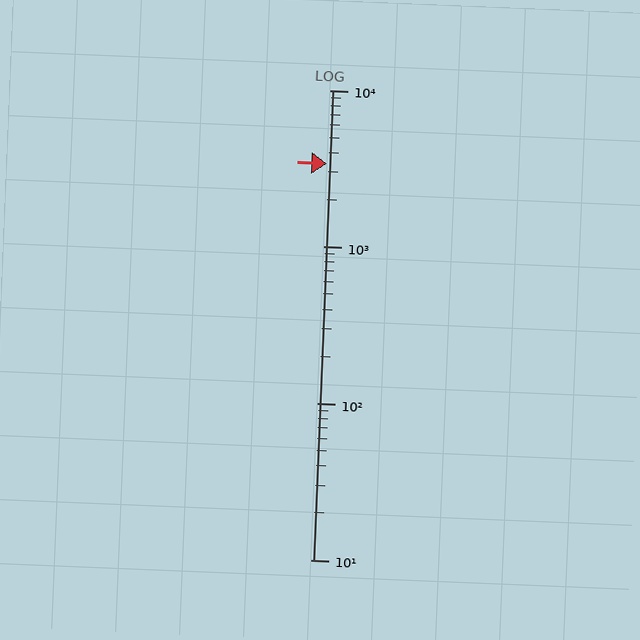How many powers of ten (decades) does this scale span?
The scale spans 3 decades, from 10 to 10000.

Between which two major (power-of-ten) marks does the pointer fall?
The pointer is between 1000 and 10000.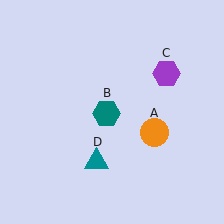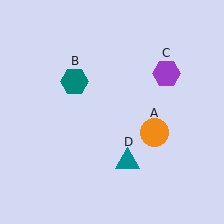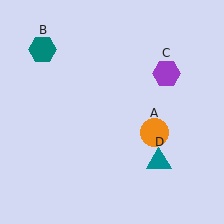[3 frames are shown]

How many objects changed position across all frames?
2 objects changed position: teal hexagon (object B), teal triangle (object D).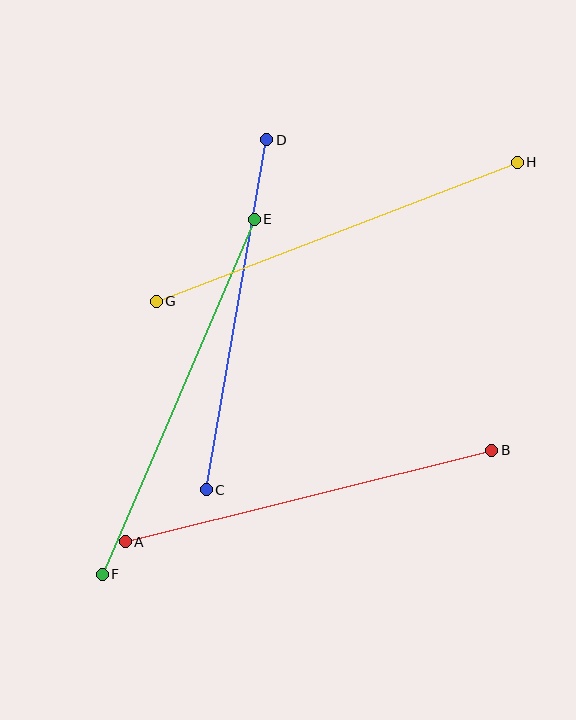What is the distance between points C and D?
The distance is approximately 355 pixels.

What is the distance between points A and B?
The distance is approximately 378 pixels.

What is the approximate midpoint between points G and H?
The midpoint is at approximately (337, 232) pixels.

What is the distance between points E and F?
The distance is approximately 386 pixels.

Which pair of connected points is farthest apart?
Points G and H are farthest apart.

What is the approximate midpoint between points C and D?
The midpoint is at approximately (236, 315) pixels.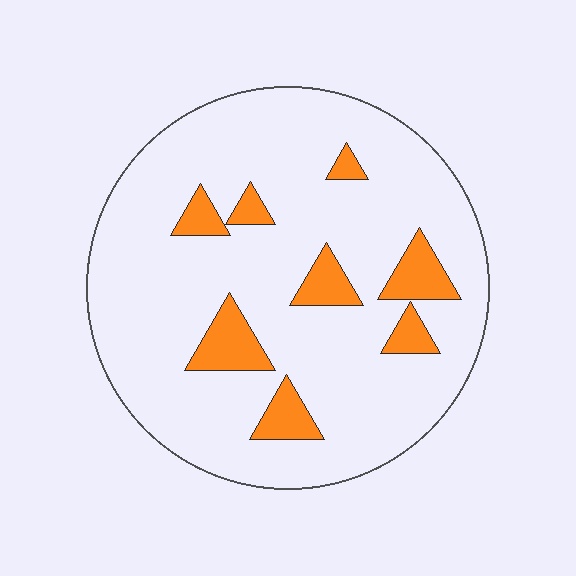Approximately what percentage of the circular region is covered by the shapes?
Approximately 15%.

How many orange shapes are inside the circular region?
8.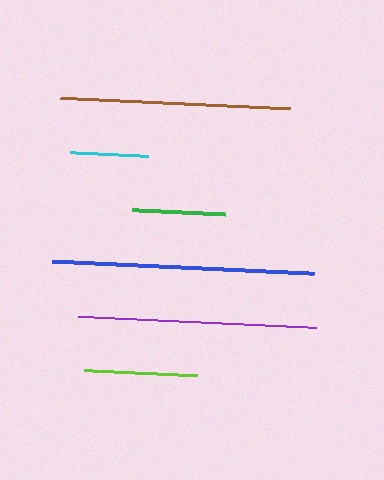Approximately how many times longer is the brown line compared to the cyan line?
The brown line is approximately 3.0 times the length of the cyan line.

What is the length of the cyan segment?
The cyan segment is approximately 78 pixels long.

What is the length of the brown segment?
The brown segment is approximately 230 pixels long.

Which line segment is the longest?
The blue line is the longest at approximately 262 pixels.